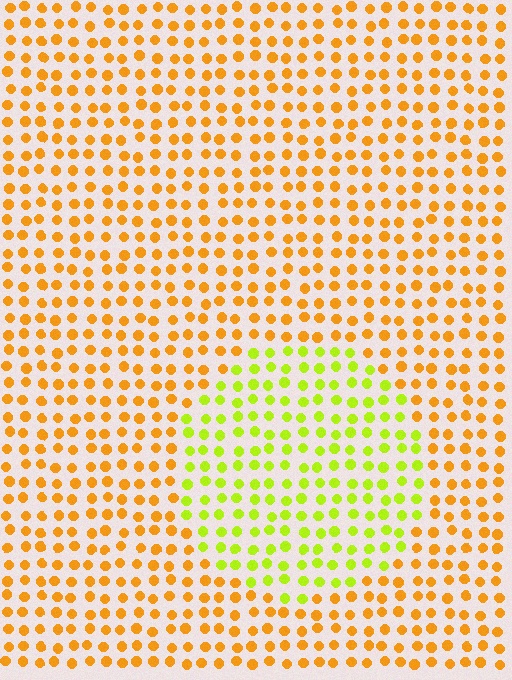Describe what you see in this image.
The image is filled with small orange elements in a uniform arrangement. A circle-shaped region is visible where the elements are tinted to a slightly different hue, forming a subtle color boundary.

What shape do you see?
I see a circle.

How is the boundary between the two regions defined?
The boundary is defined purely by a slight shift in hue (about 44 degrees). Spacing, size, and orientation are identical on both sides.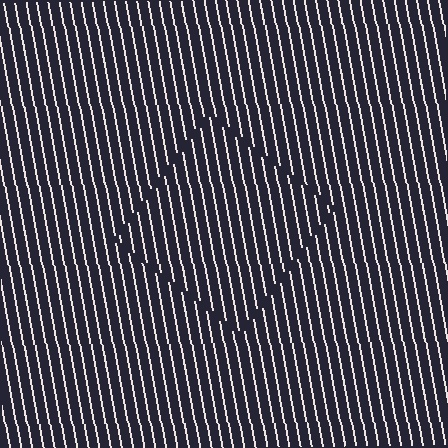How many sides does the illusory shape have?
4 sides — the line-ends trace a square.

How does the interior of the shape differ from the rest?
The interior of the shape contains the same grating, shifted by half a period — the contour is defined by the phase discontinuity where line-ends from the inner and outer gratings abut.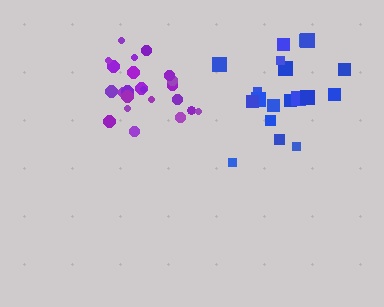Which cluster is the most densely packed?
Purple.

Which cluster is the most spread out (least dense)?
Blue.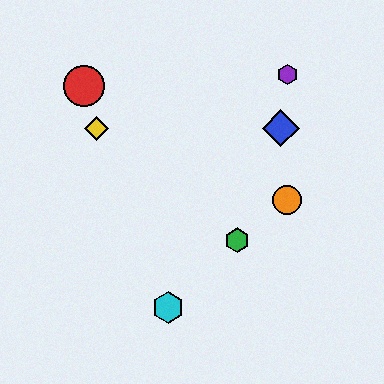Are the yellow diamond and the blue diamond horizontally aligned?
Yes, both are at y≈128.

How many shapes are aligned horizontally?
2 shapes (the blue diamond, the yellow diamond) are aligned horizontally.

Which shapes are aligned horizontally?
The blue diamond, the yellow diamond are aligned horizontally.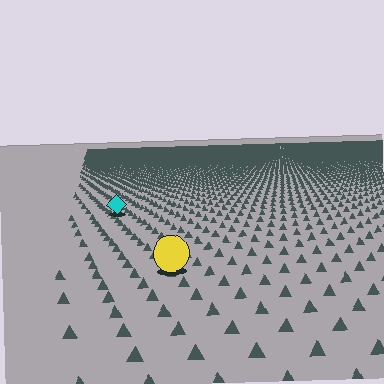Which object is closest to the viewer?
The yellow circle is closest. The texture marks near it are larger and more spread out.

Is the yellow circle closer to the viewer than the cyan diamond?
Yes. The yellow circle is closer — you can tell from the texture gradient: the ground texture is coarser near it.